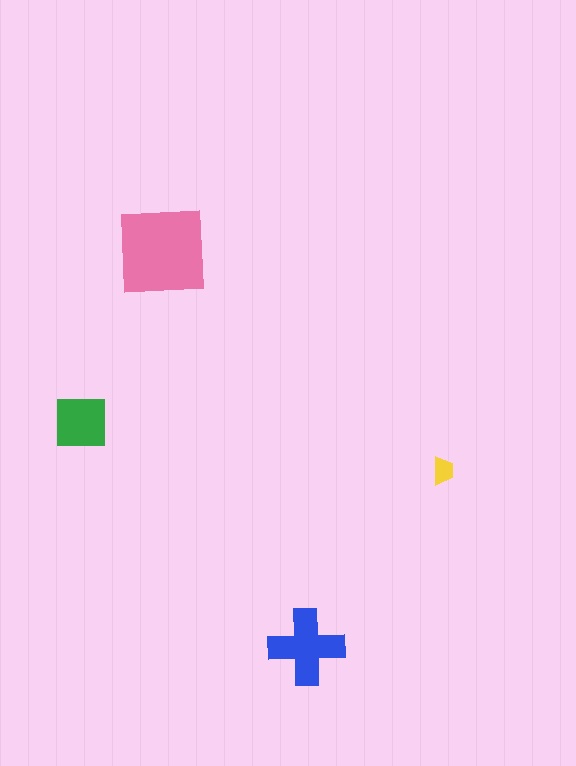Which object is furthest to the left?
The green square is leftmost.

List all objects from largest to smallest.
The pink square, the blue cross, the green square, the yellow trapezoid.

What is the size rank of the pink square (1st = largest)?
1st.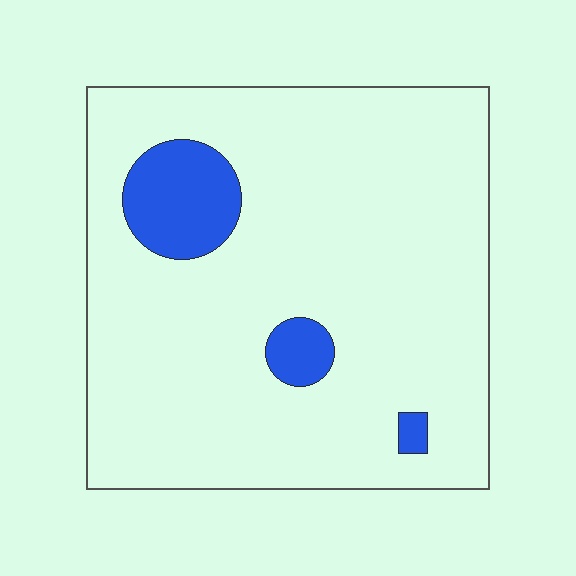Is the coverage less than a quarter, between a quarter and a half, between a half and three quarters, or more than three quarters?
Less than a quarter.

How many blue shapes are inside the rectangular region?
3.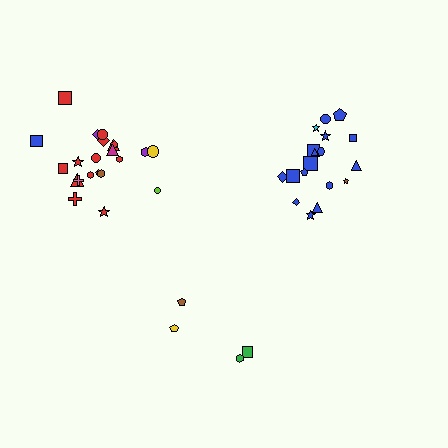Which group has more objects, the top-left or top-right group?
The top-left group.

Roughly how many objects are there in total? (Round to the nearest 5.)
Roughly 45 objects in total.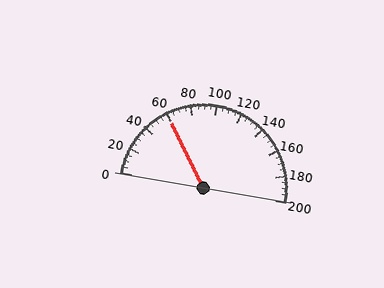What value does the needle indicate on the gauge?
The needle indicates approximately 60.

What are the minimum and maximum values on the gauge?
The gauge ranges from 0 to 200.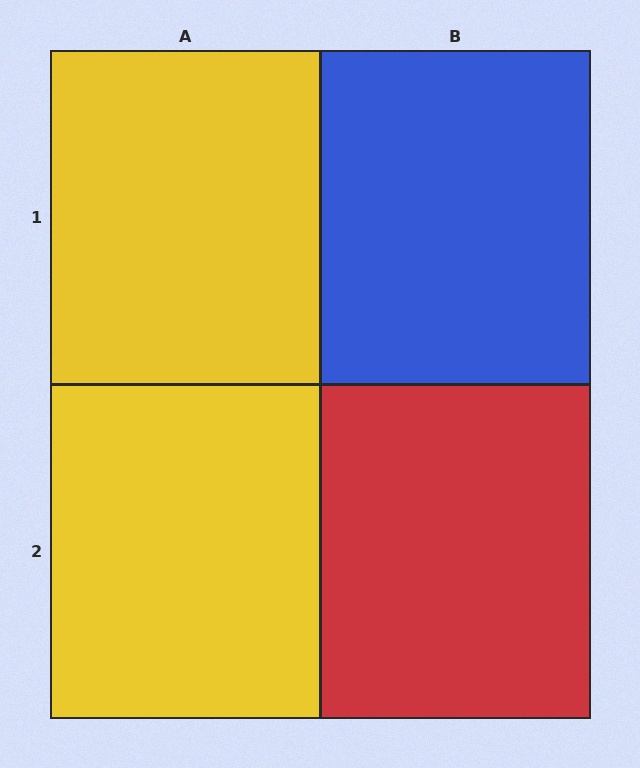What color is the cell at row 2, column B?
Red.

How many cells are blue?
1 cell is blue.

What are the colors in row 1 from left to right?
Yellow, blue.